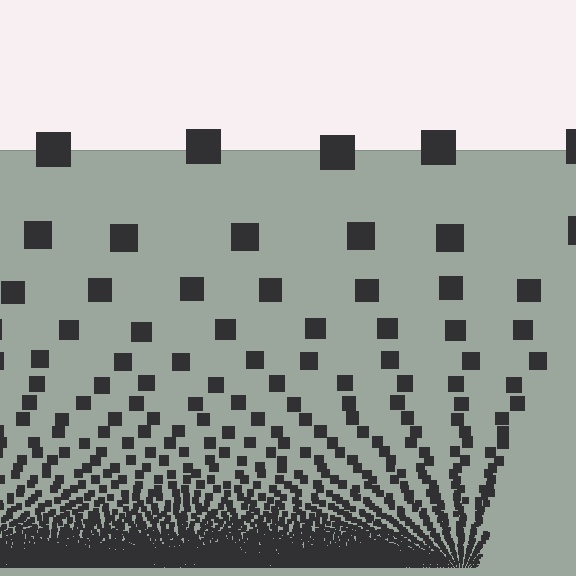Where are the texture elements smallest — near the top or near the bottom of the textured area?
Near the bottom.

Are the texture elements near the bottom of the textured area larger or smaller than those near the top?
Smaller. The gradient is inverted — elements near the bottom are smaller and denser.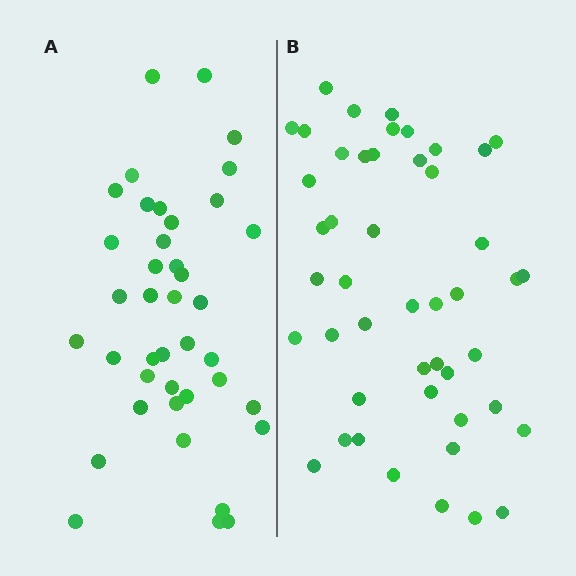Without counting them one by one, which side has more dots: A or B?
Region B (the right region) has more dots.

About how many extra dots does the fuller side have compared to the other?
Region B has roughly 8 or so more dots than region A.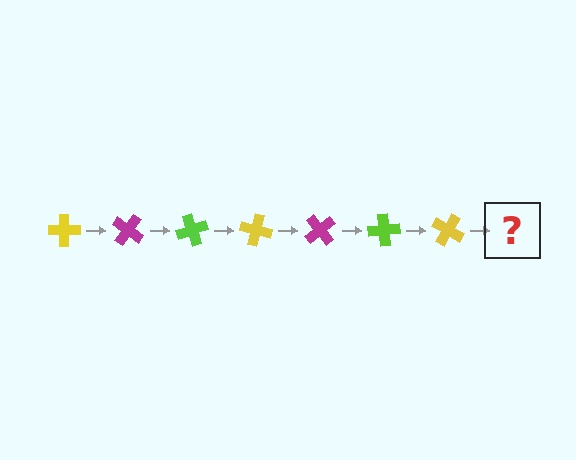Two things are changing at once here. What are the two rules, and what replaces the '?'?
The two rules are that it rotates 35 degrees each step and the color cycles through yellow, magenta, and lime. The '?' should be a magenta cross, rotated 245 degrees from the start.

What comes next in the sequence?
The next element should be a magenta cross, rotated 245 degrees from the start.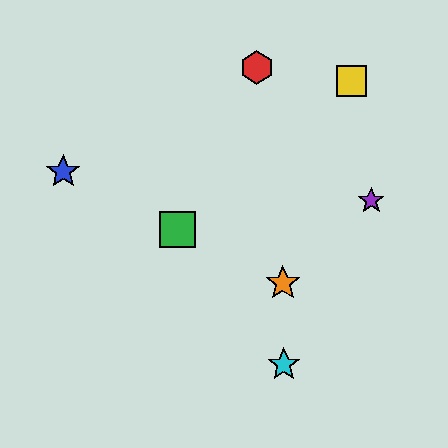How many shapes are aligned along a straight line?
3 shapes (the blue star, the green square, the orange star) are aligned along a straight line.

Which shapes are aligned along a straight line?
The blue star, the green square, the orange star are aligned along a straight line.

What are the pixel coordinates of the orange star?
The orange star is at (283, 283).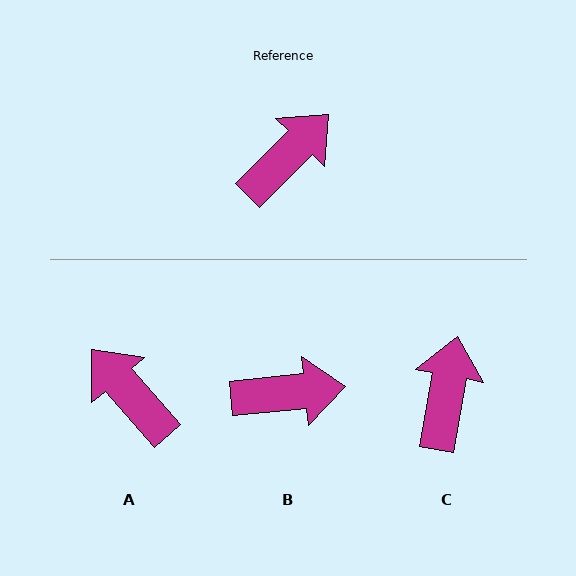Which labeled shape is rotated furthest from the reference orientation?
A, about 86 degrees away.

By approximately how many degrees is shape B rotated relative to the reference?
Approximately 39 degrees clockwise.